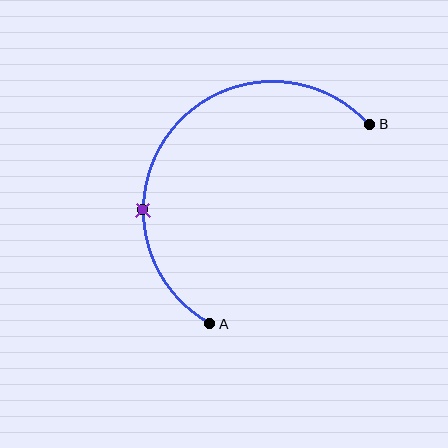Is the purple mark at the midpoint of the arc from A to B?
No. The purple mark lies on the arc but is closer to endpoint A. The arc midpoint would be at the point on the curve equidistant along the arc from both A and B.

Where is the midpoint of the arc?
The arc midpoint is the point on the curve farthest from the straight line joining A and B. It sits above and to the left of that line.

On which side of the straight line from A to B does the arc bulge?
The arc bulges above and to the left of the straight line connecting A and B.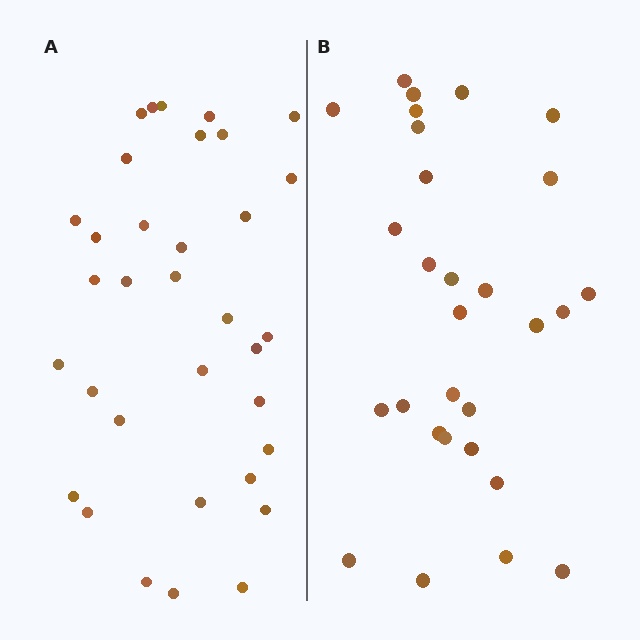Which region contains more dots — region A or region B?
Region A (the left region) has more dots.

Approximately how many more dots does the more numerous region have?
Region A has about 5 more dots than region B.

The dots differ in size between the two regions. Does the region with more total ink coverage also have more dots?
No. Region B has more total ink coverage because its dots are larger, but region A actually contains more individual dots. Total area can be misleading — the number of items is what matters here.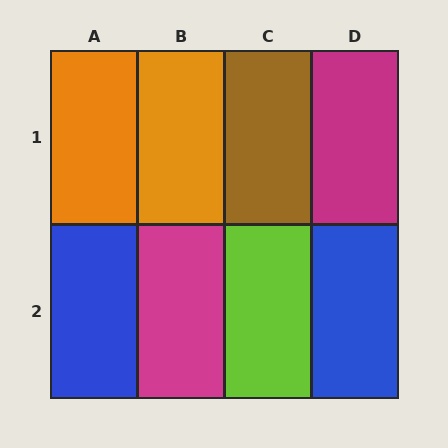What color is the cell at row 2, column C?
Lime.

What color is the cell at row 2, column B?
Magenta.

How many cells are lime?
1 cell is lime.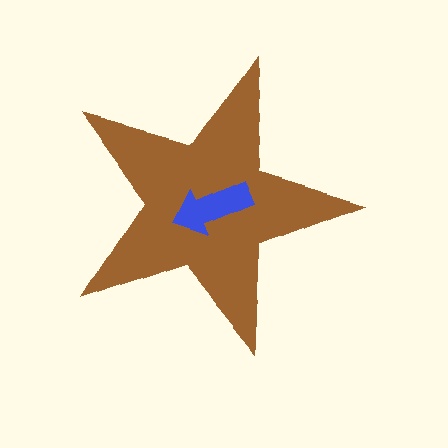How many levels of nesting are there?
2.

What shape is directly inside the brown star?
The blue arrow.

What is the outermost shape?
The brown star.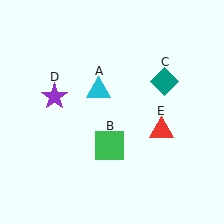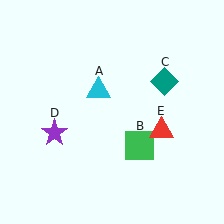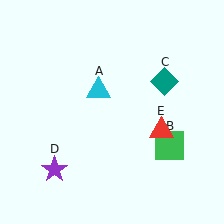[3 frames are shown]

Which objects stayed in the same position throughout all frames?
Cyan triangle (object A) and teal diamond (object C) and red triangle (object E) remained stationary.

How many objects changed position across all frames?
2 objects changed position: green square (object B), purple star (object D).